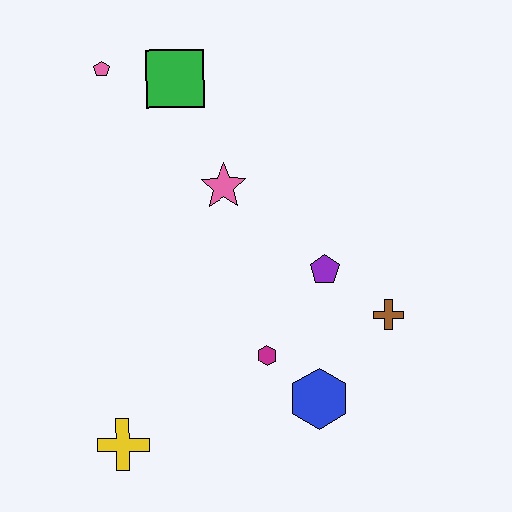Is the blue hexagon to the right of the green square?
Yes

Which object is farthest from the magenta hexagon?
The pink pentagon is farthest from the magenta hexagon.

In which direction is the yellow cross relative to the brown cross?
The yellow cross is to the left of the brown cross.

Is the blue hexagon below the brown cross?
Yes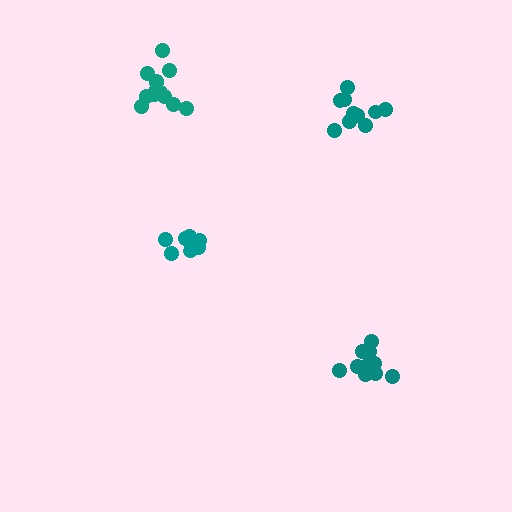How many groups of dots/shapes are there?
There are 4 groups.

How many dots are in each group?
Group 1: 11 dots, Group 2: 10 dots, Group 3: 13 dots, Group 4: 12 dots (46 total).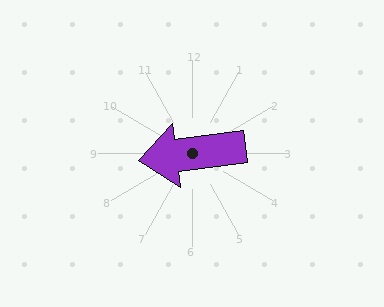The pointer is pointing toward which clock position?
Roughly 9 o'clock.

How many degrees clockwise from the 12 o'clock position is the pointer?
Approximately 263 degrees.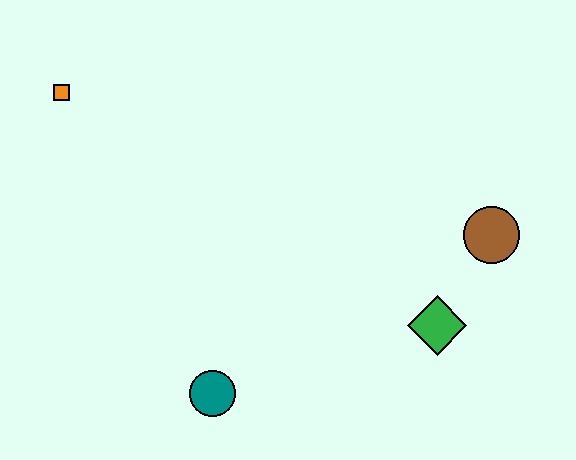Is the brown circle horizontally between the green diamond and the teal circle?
No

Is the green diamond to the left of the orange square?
No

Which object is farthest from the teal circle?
The orange square is farthest from the teal circle.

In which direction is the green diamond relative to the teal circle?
The green diamond is to the right of the teal circle.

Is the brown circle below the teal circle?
No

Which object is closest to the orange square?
The teal circle is closest to the orange square.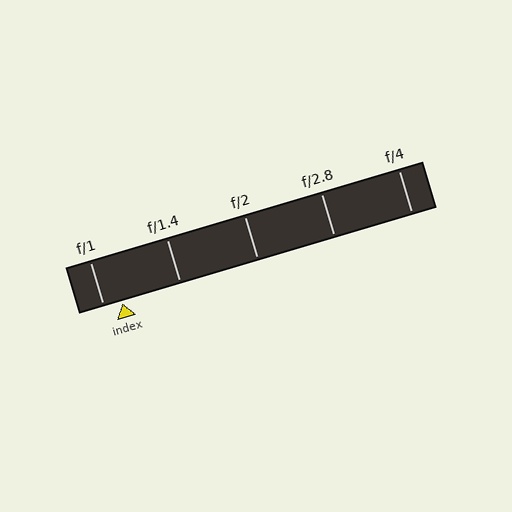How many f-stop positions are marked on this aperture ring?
There are 5 f-stop positions marked.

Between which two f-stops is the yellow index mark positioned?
The index mark is between f/1 and f/1.4.